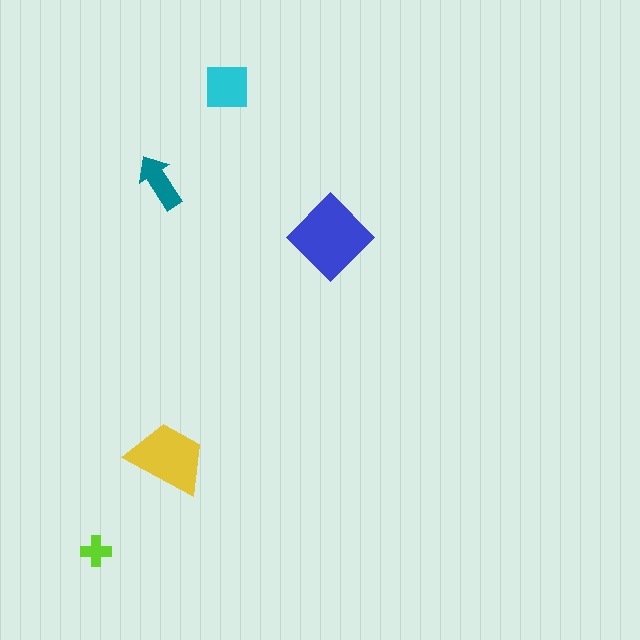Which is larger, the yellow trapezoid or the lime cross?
The yellow trapezoid.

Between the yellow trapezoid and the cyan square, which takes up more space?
The yellow trapezoid.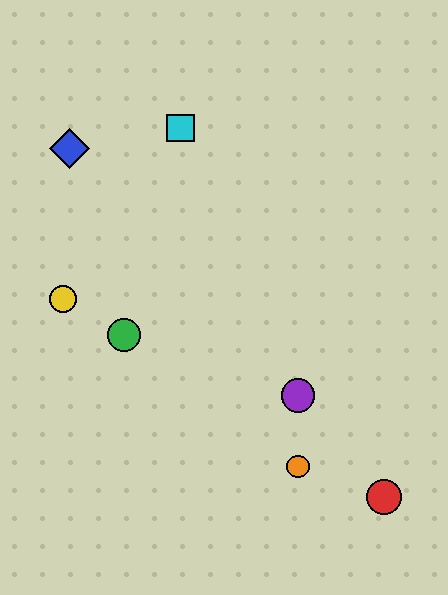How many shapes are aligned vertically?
2 shapes (the purple circle, the orange circle) are aligned vertically.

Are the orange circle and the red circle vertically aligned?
No, the orange circle is at x≈298 and the red circle is at x≈384.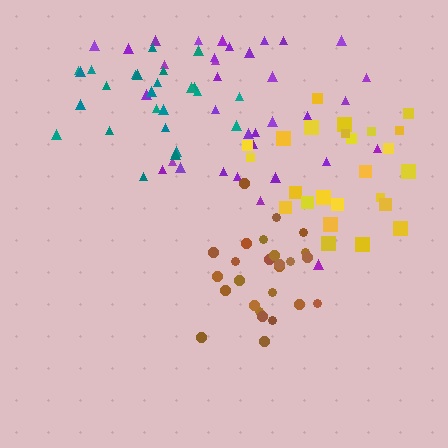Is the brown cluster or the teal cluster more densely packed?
Brown.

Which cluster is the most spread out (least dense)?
Purple.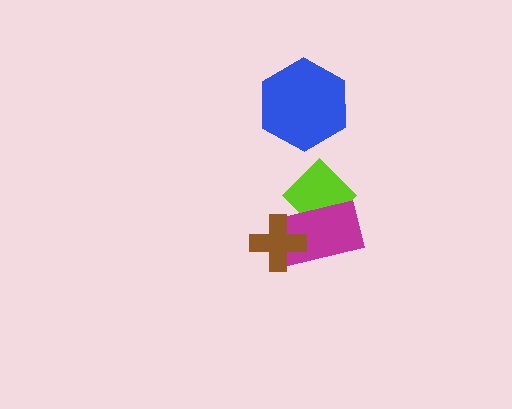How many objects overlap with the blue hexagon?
0 objects overlap with the blue hexagon.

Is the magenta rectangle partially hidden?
Yes, it is partially covered by another shape.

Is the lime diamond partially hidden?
Yes, it is partially covered by another shape.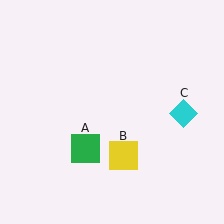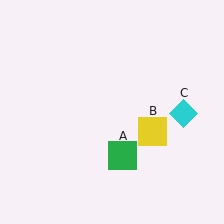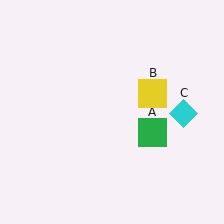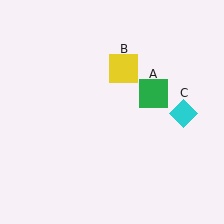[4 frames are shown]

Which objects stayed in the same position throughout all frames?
Cyan diamond (object C) remained stationary.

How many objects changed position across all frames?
2 objects changed position: green square (object A), yellow square (object B).